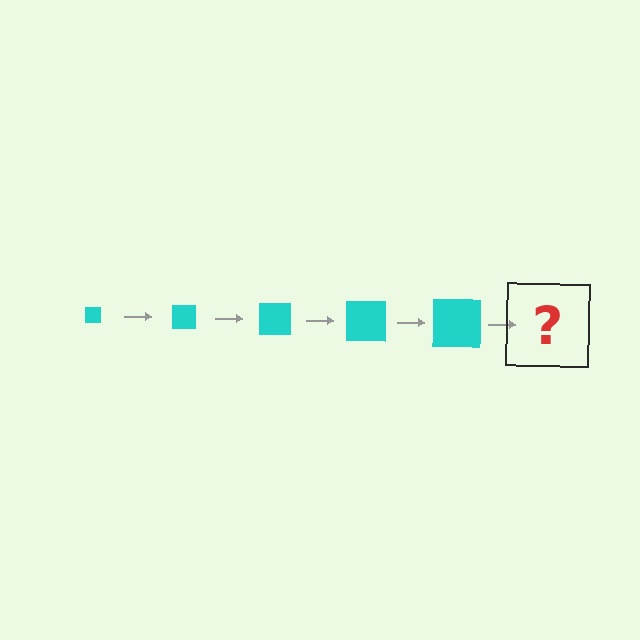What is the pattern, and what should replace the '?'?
The pattern is that the square gets progressively larger each step. The '?' should be a cyan square, larger than the previous one.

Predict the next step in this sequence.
The next step is a cyan square, larger than the previous one.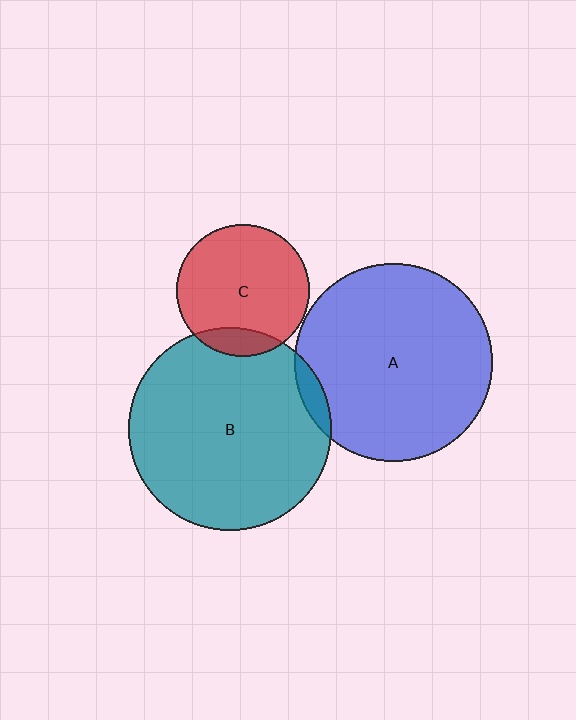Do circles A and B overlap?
Yes.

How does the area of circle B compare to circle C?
Approximately 2.4 times.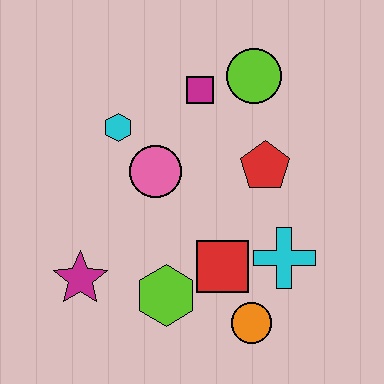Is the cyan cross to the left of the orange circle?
No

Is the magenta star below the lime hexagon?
No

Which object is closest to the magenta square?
The lime circle is closest to the magenta square.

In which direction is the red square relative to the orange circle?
The red square is above the orange circle.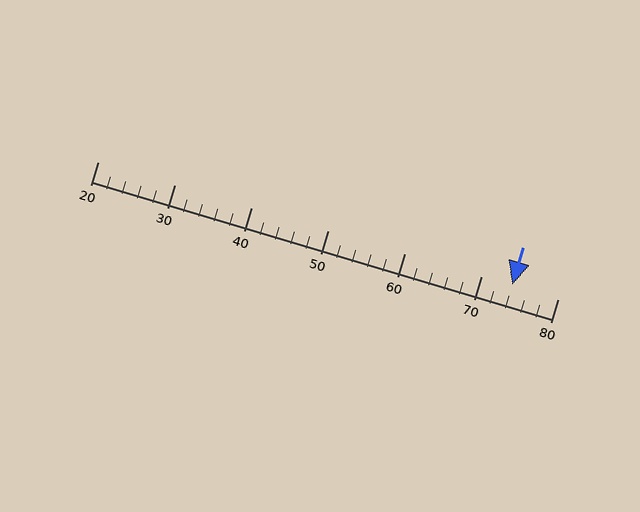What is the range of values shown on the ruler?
The ruler shows values from 20 to 80.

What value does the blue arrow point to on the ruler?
The blue arrow points to approximately 74.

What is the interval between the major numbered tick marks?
The major tick marks are spaced 10 units apart.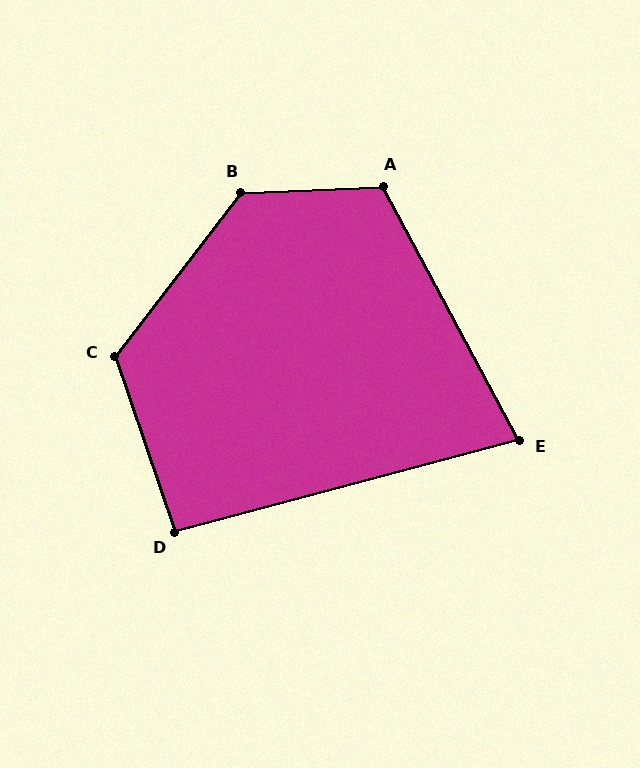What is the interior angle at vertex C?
Approximately 123 degrees (obtuse).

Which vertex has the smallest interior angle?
E, at approximately 77 degrees.